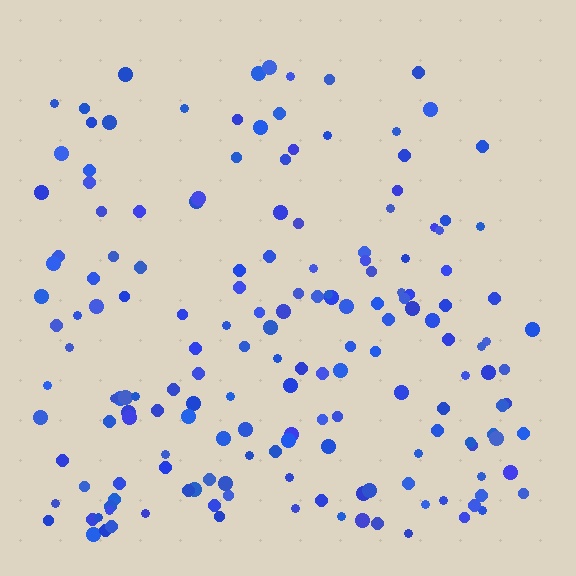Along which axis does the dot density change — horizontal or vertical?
Vertical.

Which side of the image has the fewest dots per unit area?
The top.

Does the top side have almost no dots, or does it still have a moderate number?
Still a moderate number, just noticeably fewer than the bottom.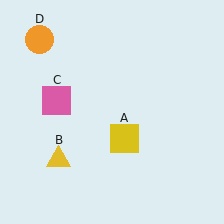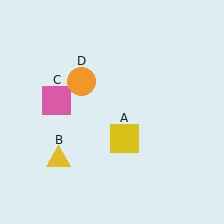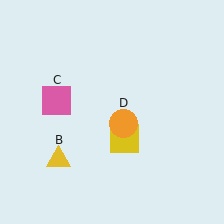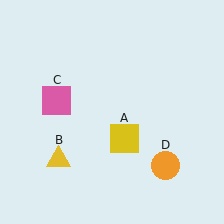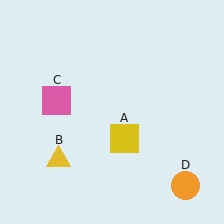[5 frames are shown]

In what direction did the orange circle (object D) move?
The orange circle (object D) moved down and to the right.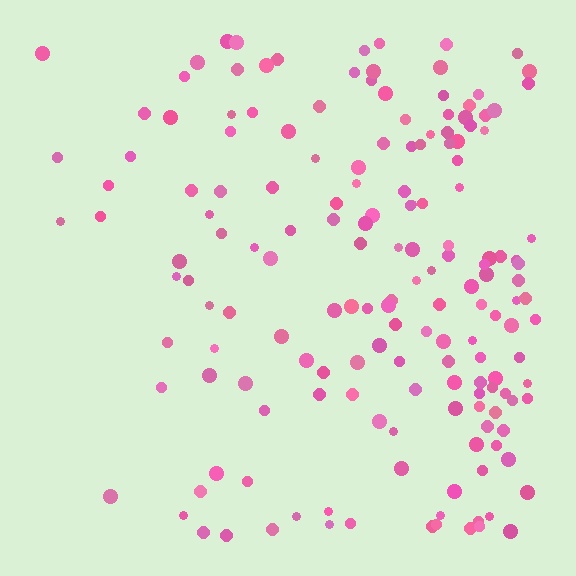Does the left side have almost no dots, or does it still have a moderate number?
Still a moderate number, just noticeably fewer than the right.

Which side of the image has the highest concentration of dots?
The right.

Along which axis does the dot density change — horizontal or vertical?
Horizontal.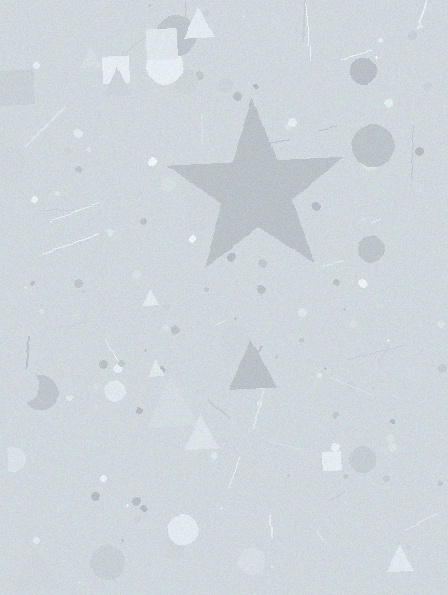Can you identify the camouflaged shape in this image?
The camouflaged shape is a star.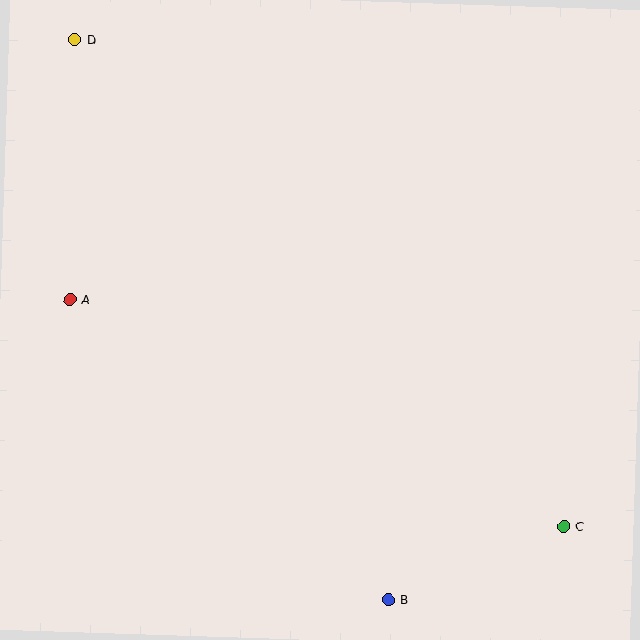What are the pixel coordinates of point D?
Point D is at (75, 40).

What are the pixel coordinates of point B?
Point B is at (388, 600).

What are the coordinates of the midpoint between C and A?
The midpoint between C and A is at (317, 413).